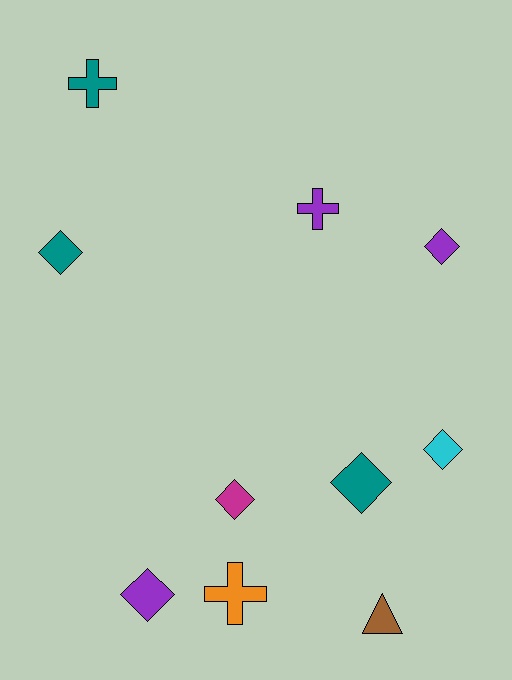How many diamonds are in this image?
There are 6 diamonds.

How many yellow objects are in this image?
There are no yellow objects.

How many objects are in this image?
There are 10 objects.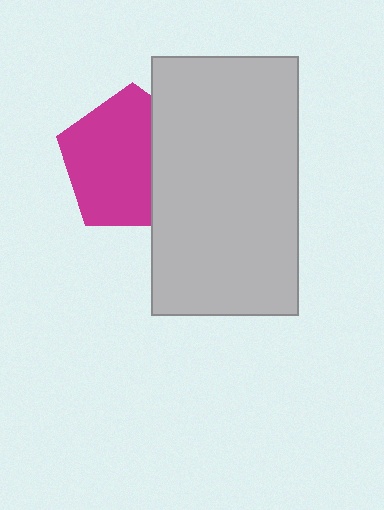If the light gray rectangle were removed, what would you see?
You would see the complete magenta pentagon.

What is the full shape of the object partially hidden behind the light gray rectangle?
The partially hidden object is a magenta pentagon.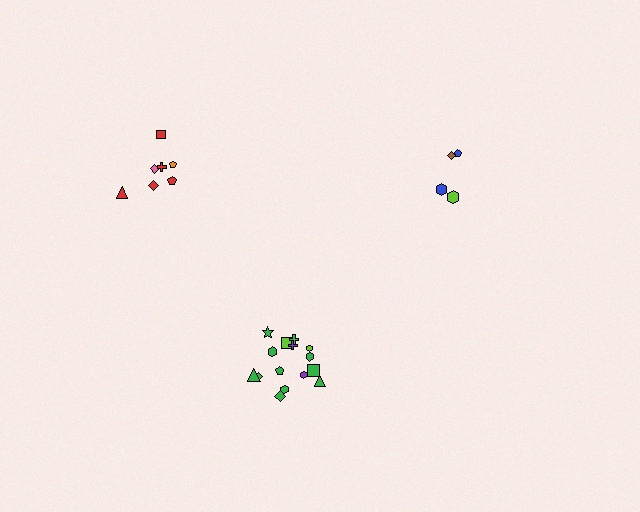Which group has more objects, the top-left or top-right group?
The top-left group.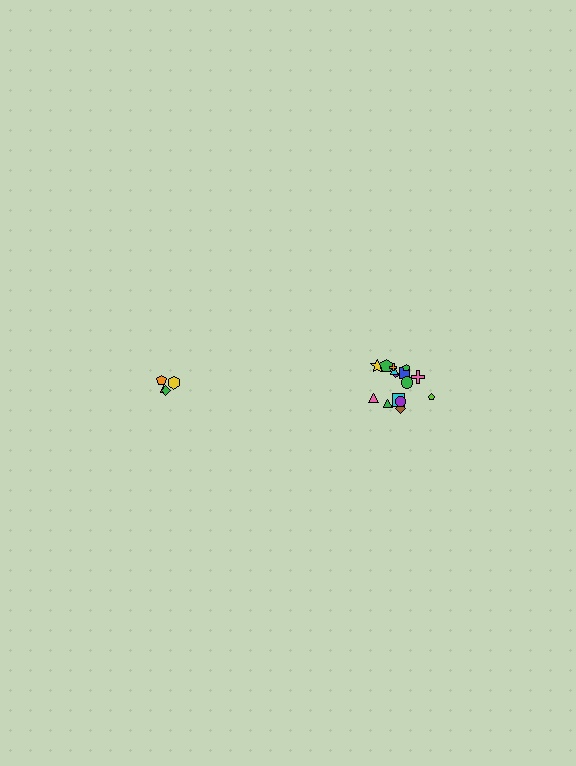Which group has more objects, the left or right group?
The right group.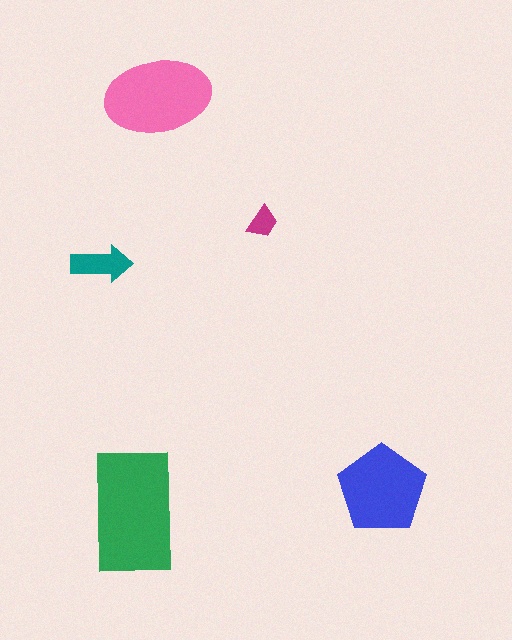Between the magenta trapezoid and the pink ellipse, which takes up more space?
The pink ellipse.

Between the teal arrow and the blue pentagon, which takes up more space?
The blue pentagon.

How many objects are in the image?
There are 5 objects in the image.